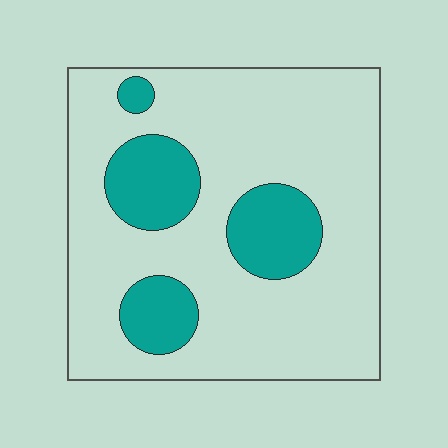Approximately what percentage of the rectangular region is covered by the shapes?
Approximately 20%.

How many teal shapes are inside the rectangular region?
4.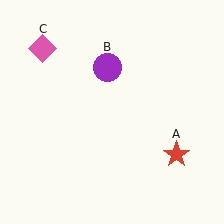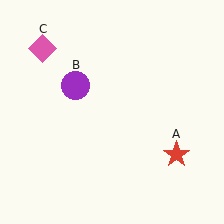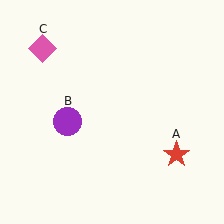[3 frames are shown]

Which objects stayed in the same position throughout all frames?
Red star (object A) and pink diamond (object C) remained stationary.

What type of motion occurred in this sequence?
The purple circle (object B) rotated counterclockwise around the center of the scene.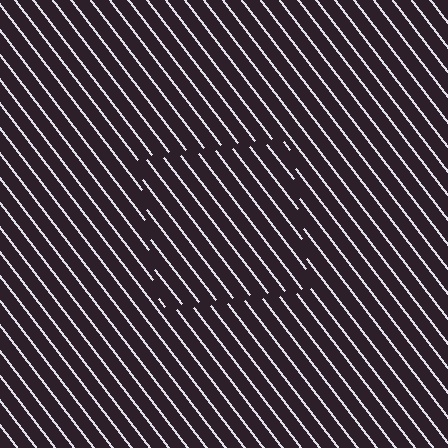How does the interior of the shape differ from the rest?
The interior of the shape contains the same grating, shifted by half a period — the contour is defined by the phase discontinuity where line-ends from the inner and outer gratings abut.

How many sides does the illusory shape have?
4 sides — the line-ends trace a square.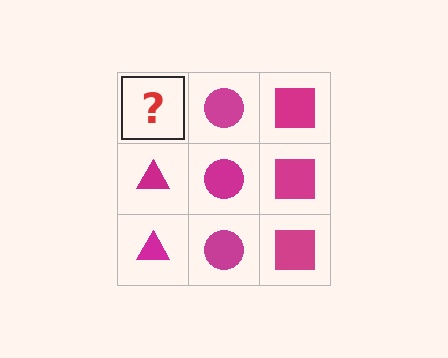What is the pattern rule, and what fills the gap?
The rule is that each column has a consistent shape. The gap should be filled with a magenta triangle.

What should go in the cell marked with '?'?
The missing cell should contain a magenta triangle.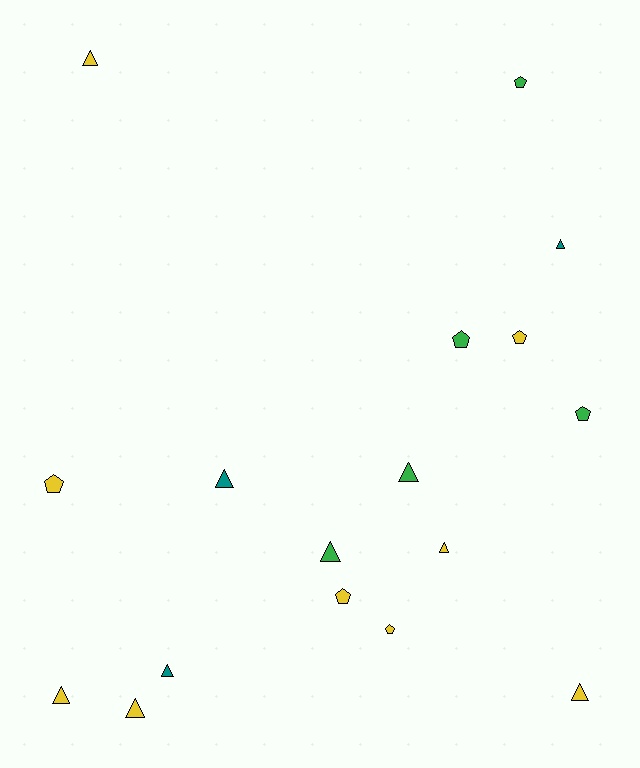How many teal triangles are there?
There are 3 teal triangles.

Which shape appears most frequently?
Triangle, with 10 objects.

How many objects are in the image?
There are 17 objects.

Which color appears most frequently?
Yellow, with 9 objects.